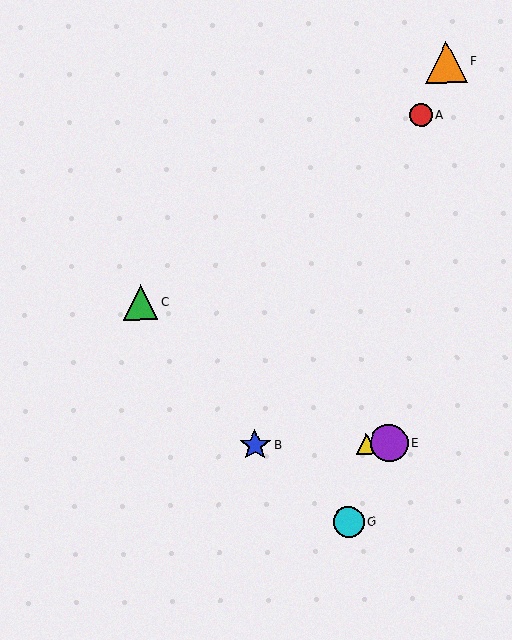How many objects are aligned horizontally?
3 objects (B, D, E) are aligned horizontally.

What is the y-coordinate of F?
Object F is at y≈62.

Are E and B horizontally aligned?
Yes, both are at y≈443.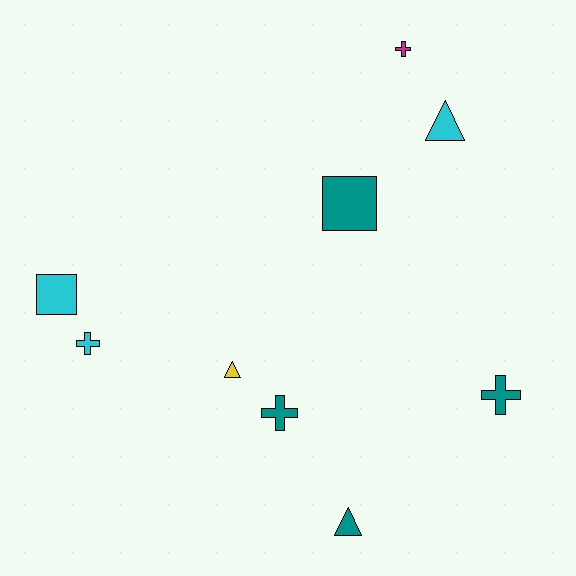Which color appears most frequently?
Teal, with 4 objects.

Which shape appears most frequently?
Cross, with 4 objects.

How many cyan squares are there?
There is 1 cyan square.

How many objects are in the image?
There are 9 objects.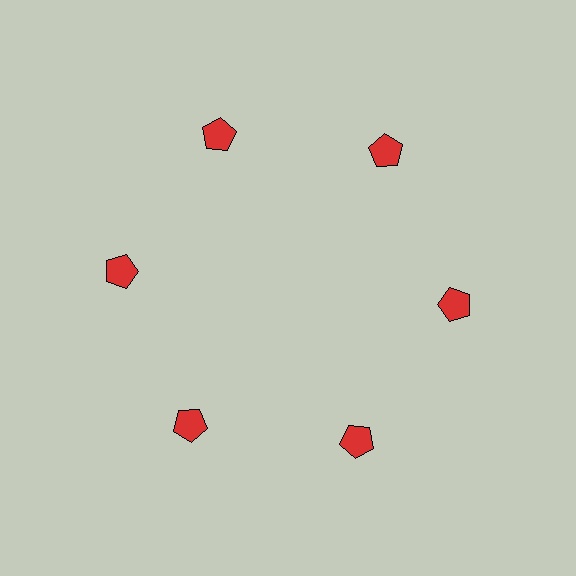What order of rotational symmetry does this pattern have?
This pattern has 6-fold rotational symmetry.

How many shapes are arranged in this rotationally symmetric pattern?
There are 6 shapes, arranged in 6 groups of 1.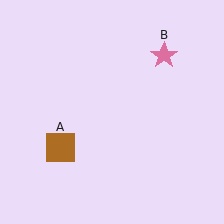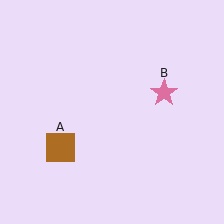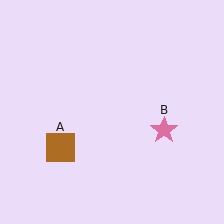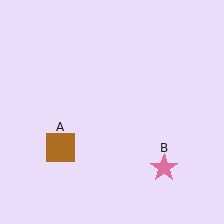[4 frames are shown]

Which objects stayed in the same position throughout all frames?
Brown square (object A) remained stationary.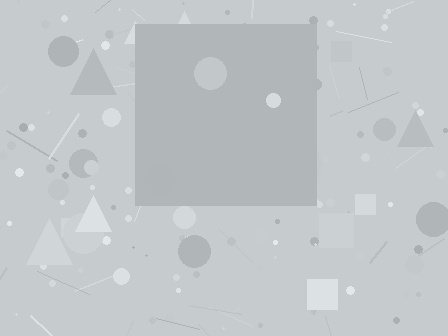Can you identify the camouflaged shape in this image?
The camouflaged shape is a square.